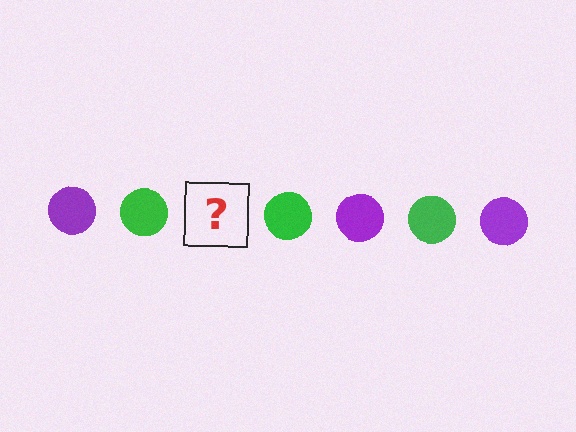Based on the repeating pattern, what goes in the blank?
The blank should be a purple circle.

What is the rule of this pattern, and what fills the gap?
The rule is that the pattern cycles through purple, green circles. The gap should be filled with a purple circle.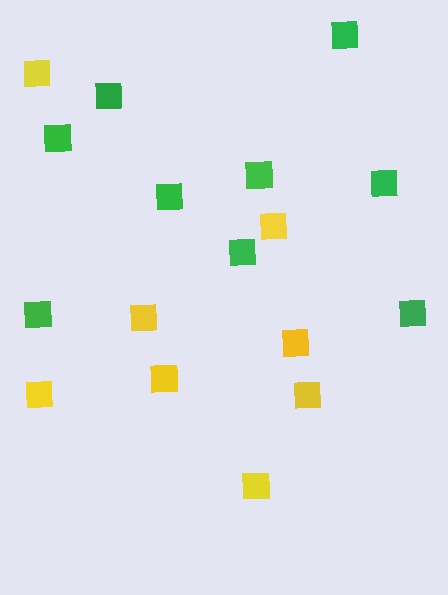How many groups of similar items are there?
There are 2 groups: one group of green squares (9) and one group of yellow squares (8).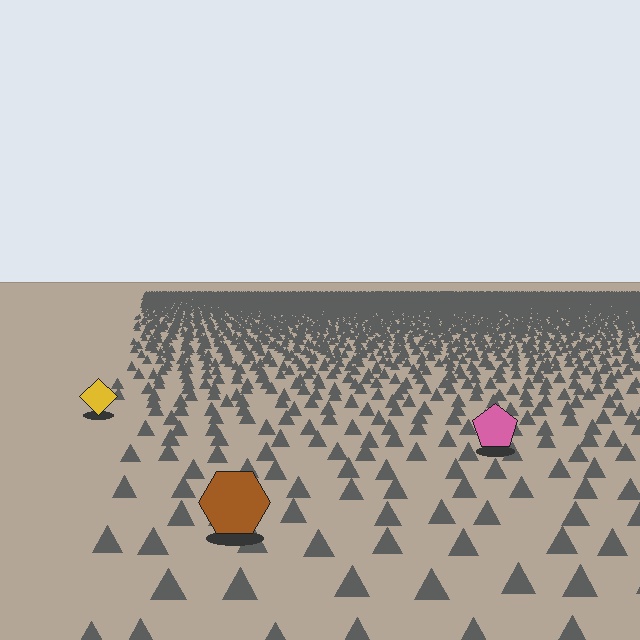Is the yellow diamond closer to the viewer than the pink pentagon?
No. The pink pentagon is closer — you can tell from the texture gradient: the ground texture is coarser near it.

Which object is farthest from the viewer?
The yellow diamond is farthest from the viewer. It appears smaller and the ground texture around it is denser.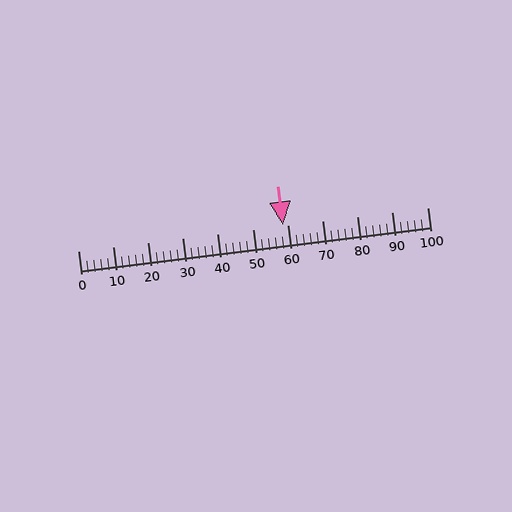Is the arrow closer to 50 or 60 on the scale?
The arrow is closer to 60.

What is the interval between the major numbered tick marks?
The major tick marks are spaced 10 units apart.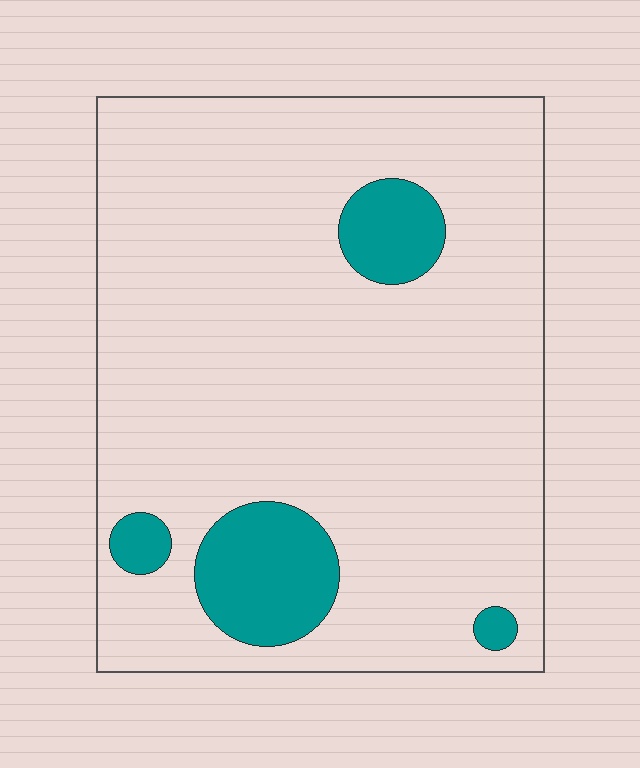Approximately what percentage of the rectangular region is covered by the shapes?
Approximately 10%.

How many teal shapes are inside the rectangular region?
4.